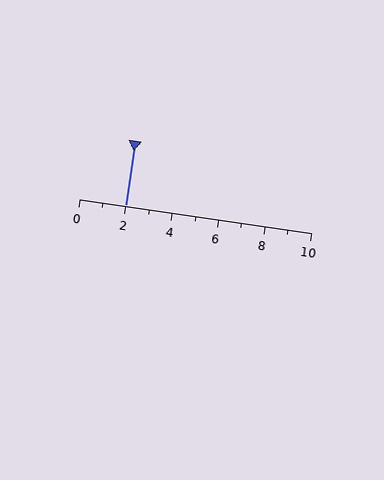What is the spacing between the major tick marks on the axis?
The major ticks are spaced 2 apart.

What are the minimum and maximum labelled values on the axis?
The axis runs from 0 to 10.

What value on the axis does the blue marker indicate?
The marker indicates approximately 2.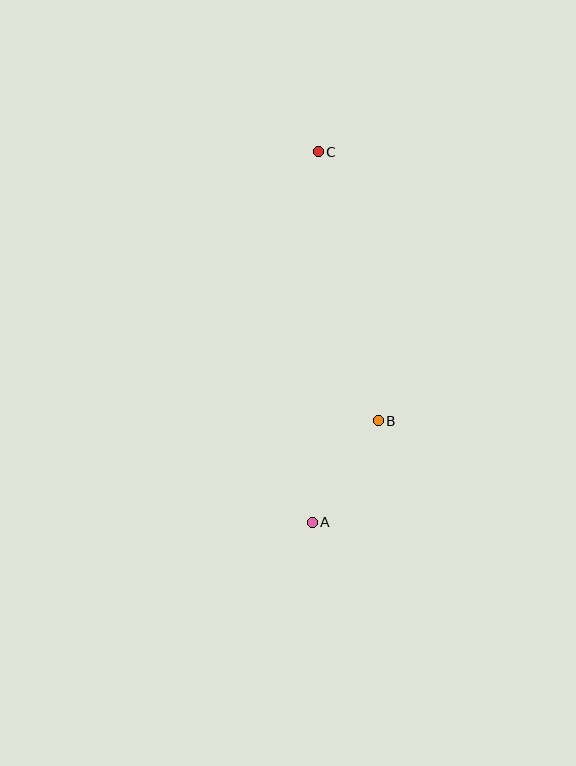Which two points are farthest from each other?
Points A and C are farthest from each other.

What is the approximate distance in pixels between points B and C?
The distance between B and C is approximately 276 pixels.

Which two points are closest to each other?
Points A and B are closest to each other.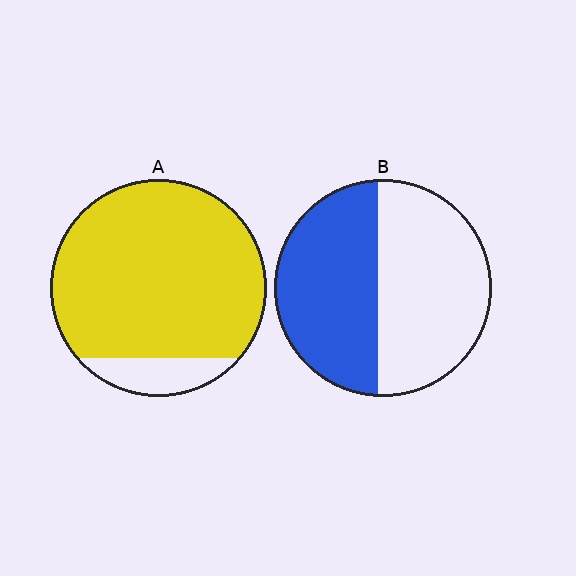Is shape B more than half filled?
Roughly half.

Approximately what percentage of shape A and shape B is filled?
A is approximately 90% and B is approximately 45%.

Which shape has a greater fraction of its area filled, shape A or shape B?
Shape A.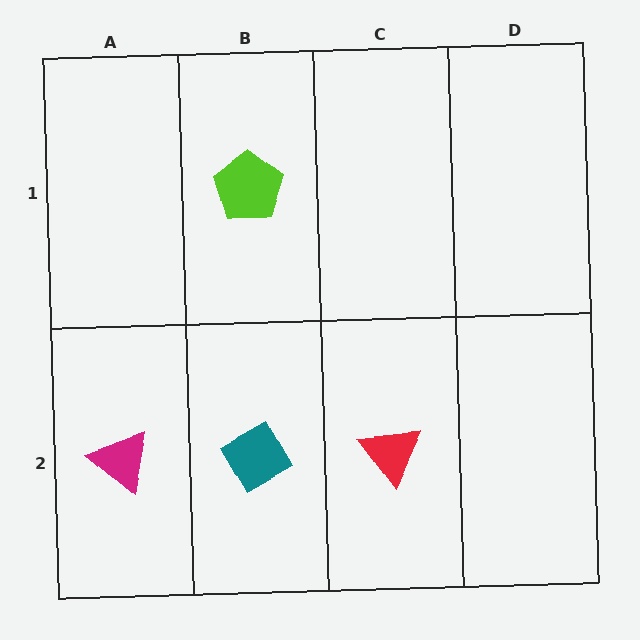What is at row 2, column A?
A magenta triangle.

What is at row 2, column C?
A red triangle.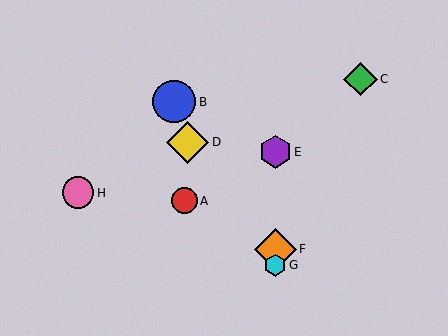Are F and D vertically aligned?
No, F is at x≈275 and D is at x≈188.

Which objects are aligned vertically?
Objects E, F, G are aligned vertically.